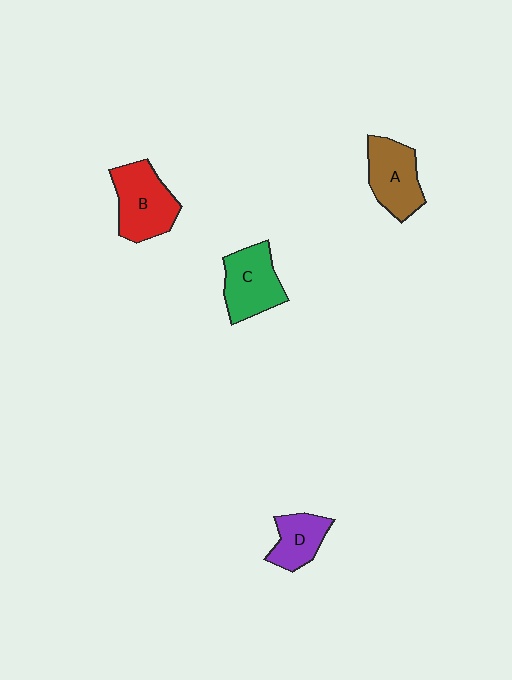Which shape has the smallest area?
Shape D (purple).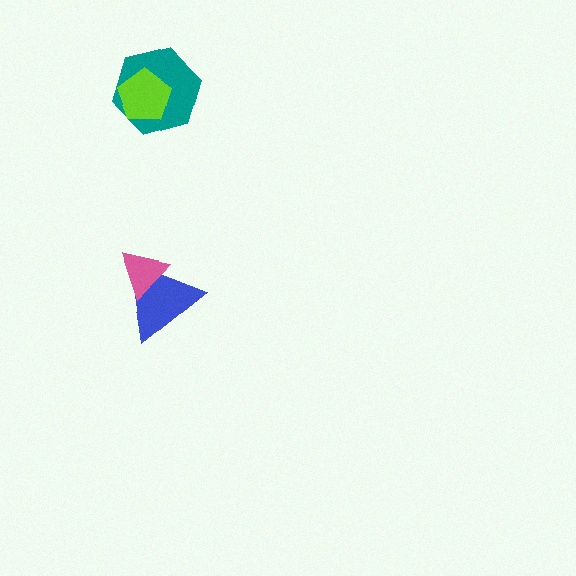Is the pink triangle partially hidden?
No, no other shape covers it.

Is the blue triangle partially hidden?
Yes, it is partially covered by another shape.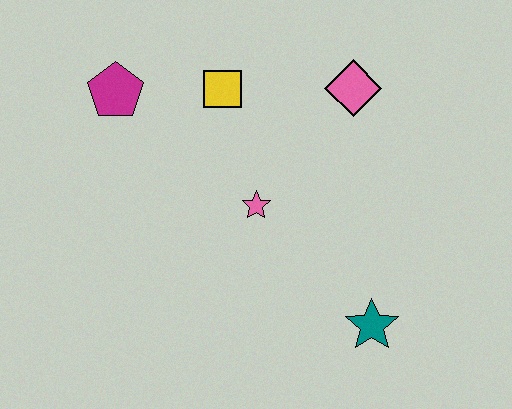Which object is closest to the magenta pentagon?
The yellow square is closest to the magenta pentagon.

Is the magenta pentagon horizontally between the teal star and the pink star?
No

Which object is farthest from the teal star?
The magenta pentagon is farthest from the teal star.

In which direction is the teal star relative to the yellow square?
The teal star is below the yellow square.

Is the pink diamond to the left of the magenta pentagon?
No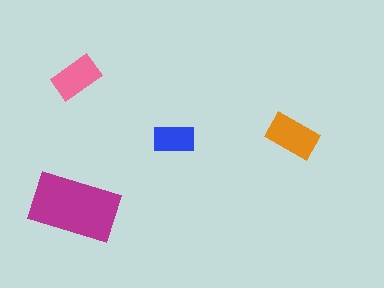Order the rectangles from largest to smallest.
the magenta one, the orange one, the pink one, the blue one.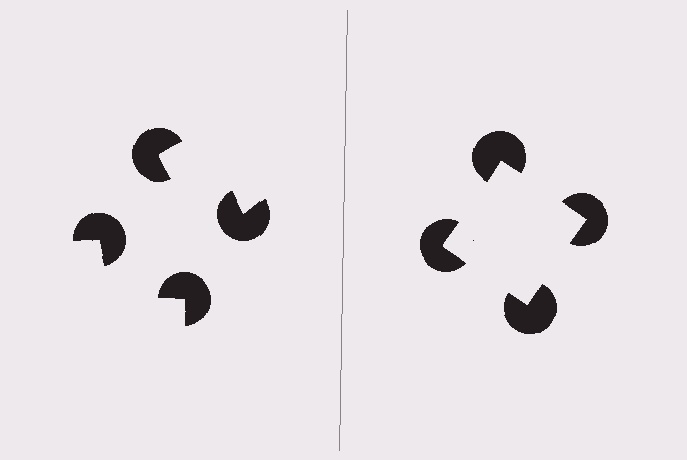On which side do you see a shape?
An illusory square appears on the right side. On the left side the wedge cuts are rotated, so no coherent shape forms.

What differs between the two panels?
The pac-man discs are positioned identically on both sides; only the wedge orientations differ. On the right they align to a square; on the left they are misaligned.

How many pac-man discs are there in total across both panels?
8 — 4 on each side.